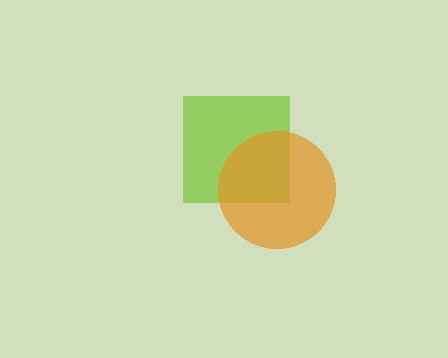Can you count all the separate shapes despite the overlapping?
Yes, there are 2 separate shapes.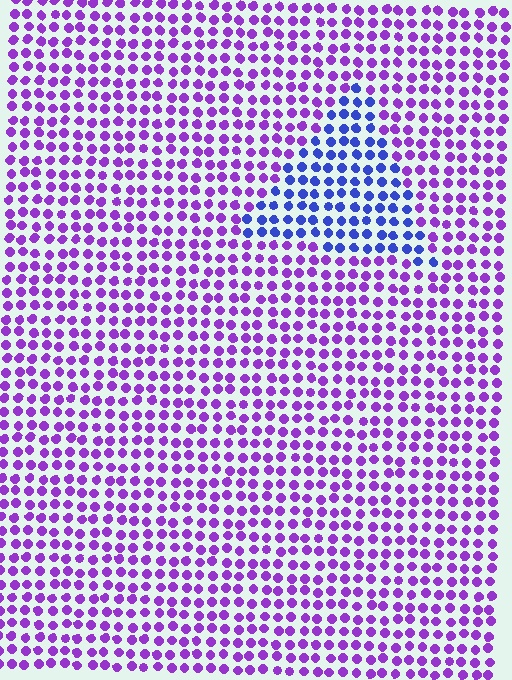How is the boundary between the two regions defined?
The boundary is defined purely by a slight shift in hue (about 47 degrees). Spacing, size, and orientation are identical on both sides.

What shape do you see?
I see a triangle.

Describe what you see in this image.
The image is filled with small purple elements in a uniform arrangement. A triangle-shaped region is visible where the elements are tinted to a slightly different hue, forming a subtle color boundary.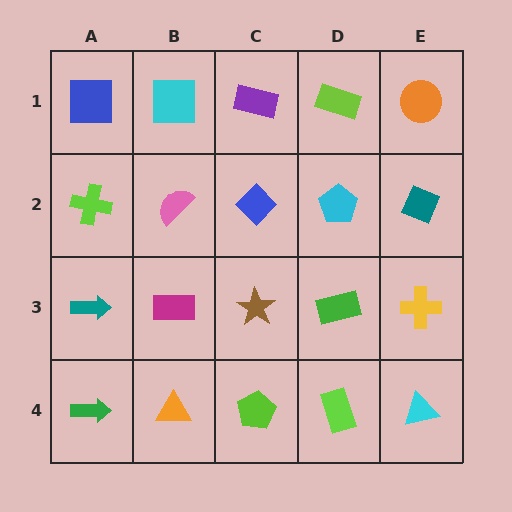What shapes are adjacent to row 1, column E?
A teal diamond (row 2, column E), a lime rectangle (row 1, column D).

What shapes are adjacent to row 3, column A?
A lime cross (row 2, column A), a green arrow (row 4, column A), a magenta rectangle (row 3, column B).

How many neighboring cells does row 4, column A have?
2.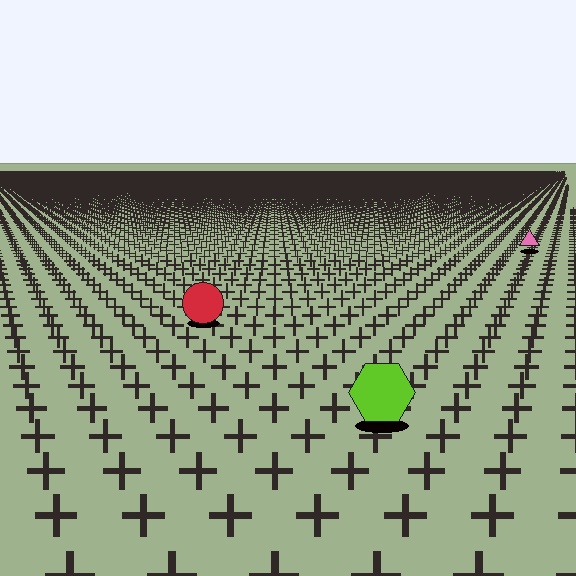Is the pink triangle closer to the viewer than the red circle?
No. The red circle is closer — you can tell from the texture gradient: the ground texture is coarser near it.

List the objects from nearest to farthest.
From nearest to farthest: the lime hexagon, the red circle, the pink triangle.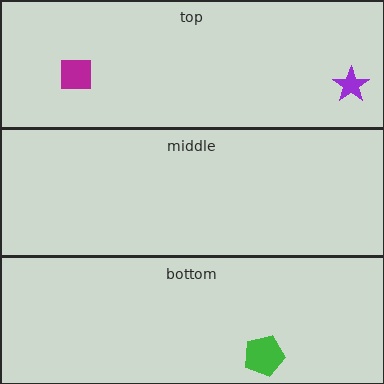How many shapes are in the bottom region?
1.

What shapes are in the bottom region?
The green pentagon.